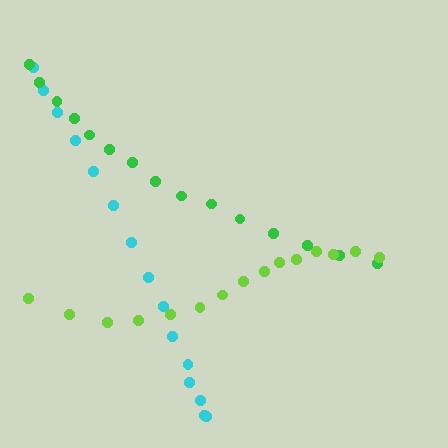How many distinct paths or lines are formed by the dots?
There are 3 distinct paths.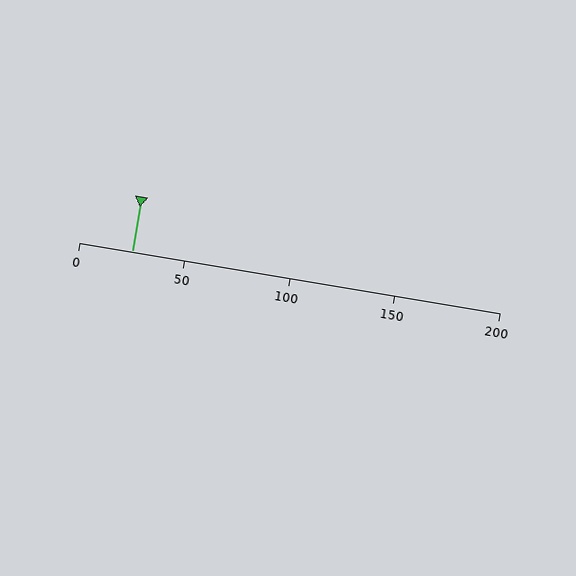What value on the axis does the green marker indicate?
The marker indicates approximately 25.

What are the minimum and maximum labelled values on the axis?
The axis runs from 0 to 200.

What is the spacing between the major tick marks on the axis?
The major ticks are spaced 50 apart.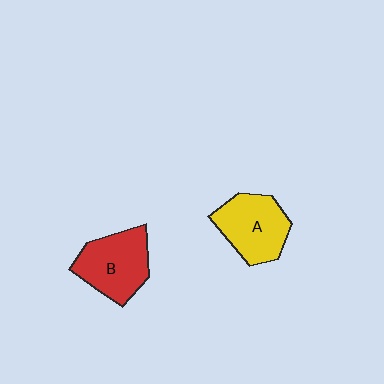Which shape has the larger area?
Shape B (red).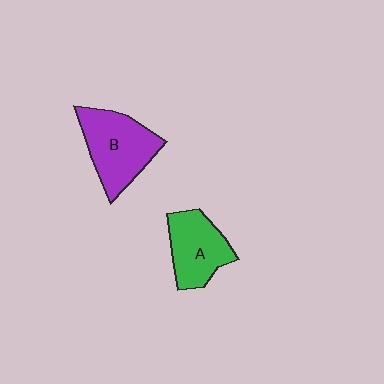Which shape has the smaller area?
Shape A (green).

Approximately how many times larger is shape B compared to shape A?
Approximately 1.2 times.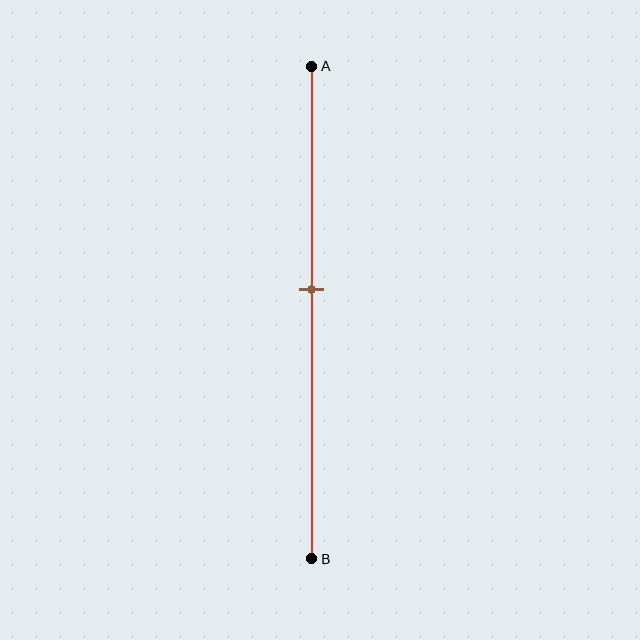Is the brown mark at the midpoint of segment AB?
No, the mark is at about 45% from A, not at the 50% midpoint.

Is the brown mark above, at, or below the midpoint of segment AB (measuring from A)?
The brown mark is above the midpoint of segment AB.